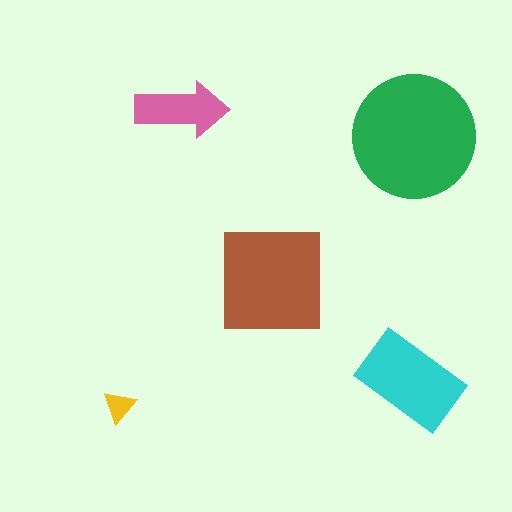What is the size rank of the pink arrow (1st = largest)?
4th.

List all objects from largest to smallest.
The green circle, the brown square, the cyan rectangle, the pink arrow, the yellow triangle.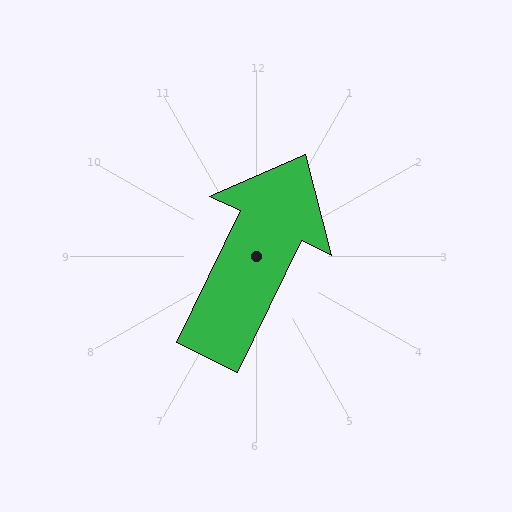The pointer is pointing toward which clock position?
Roughly 1 o'clock.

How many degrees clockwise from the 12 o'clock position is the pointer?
Approximately 26 degrees.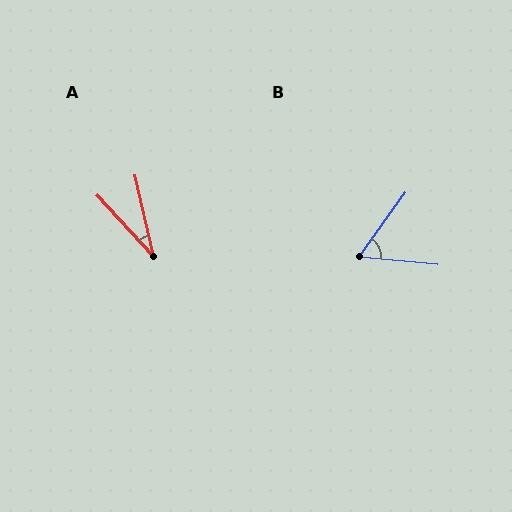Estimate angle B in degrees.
Approximately 60 degrees.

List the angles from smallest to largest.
A (29°), B (60°).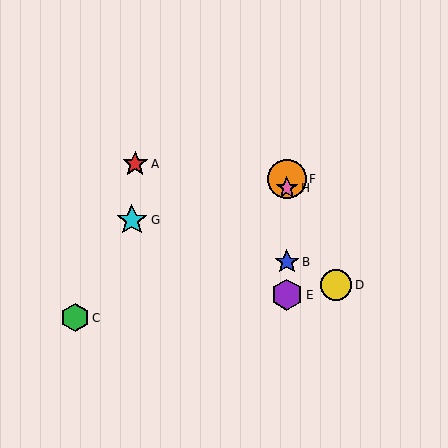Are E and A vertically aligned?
No, E is at x≈287 and A is at x≈135.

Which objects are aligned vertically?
Objects B, E, F, H are aligned vertically.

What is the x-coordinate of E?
Object E is at x≈287.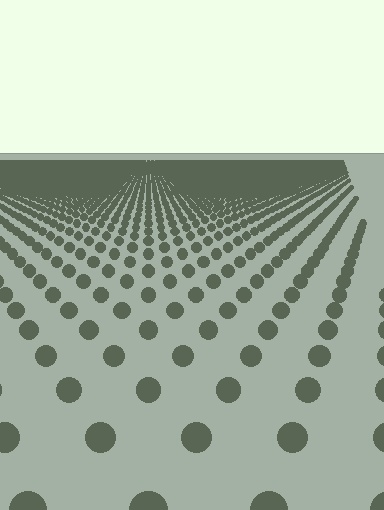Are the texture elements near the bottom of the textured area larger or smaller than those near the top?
Larger. Near the bottom, elements are closer to the viewer and appear at a bigger on-screen size.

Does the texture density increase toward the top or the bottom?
Density increases toward the top.